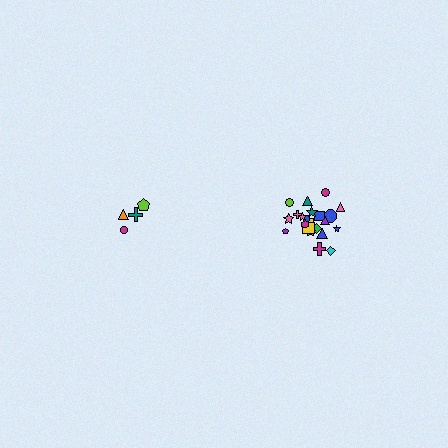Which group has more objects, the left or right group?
The right group.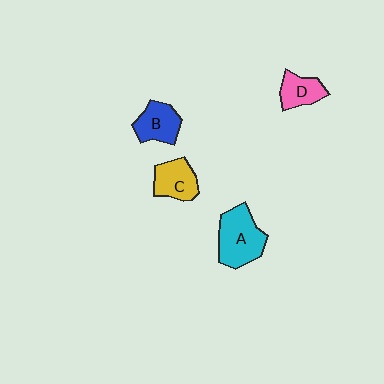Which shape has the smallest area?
Shape D (pink).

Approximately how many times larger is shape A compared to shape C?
Approximately 1.5 times.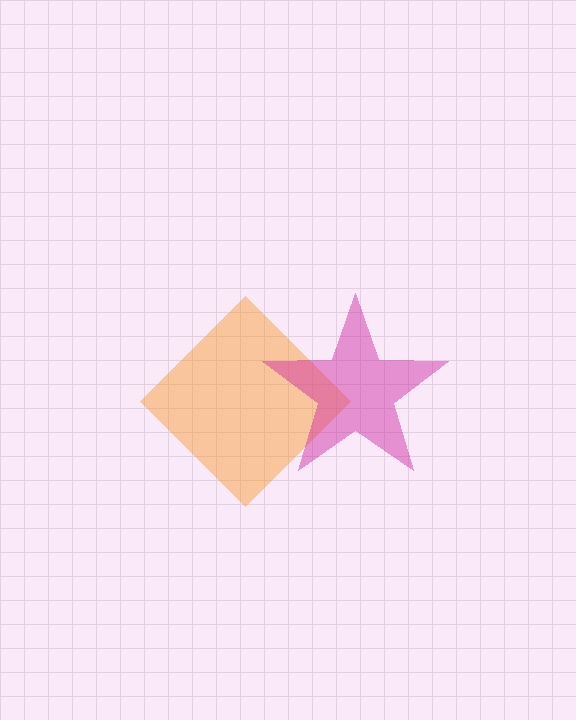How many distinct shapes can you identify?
There are 2 distinct shapes: an orange diamond, a magenta star.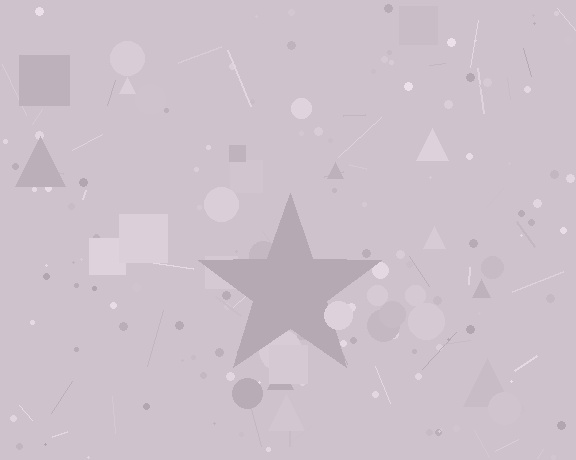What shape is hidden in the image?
A star is hidden in the image.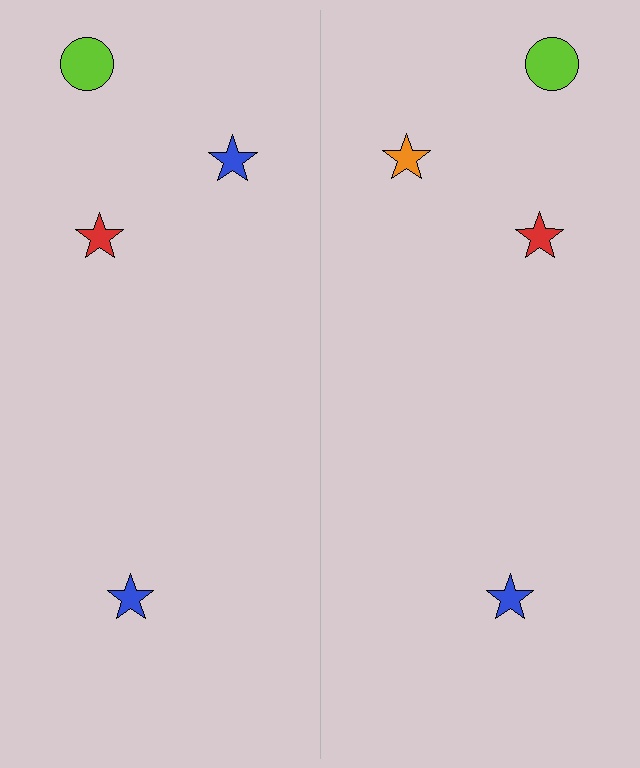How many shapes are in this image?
There are 8 shapes in this image.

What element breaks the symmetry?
The orange star on the right side breaks the symmetry — its mirror counterpart is blue.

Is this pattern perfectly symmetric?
No, the pattern is not perfectly symmetric. The orange star on the right side breaks the symmetry — its mirror counterpart is blue.